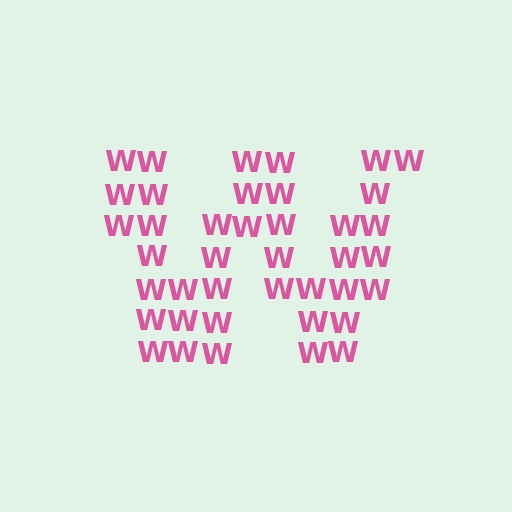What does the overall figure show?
The overall figure shows the letter W.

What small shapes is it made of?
It is made of small letter W's.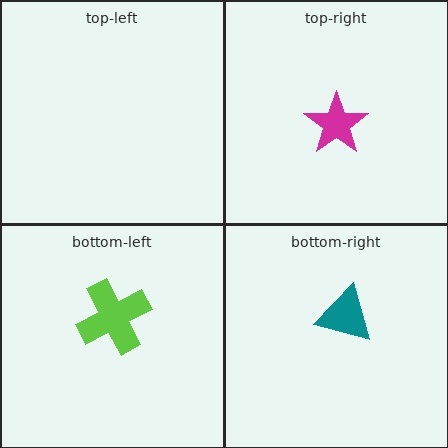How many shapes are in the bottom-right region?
1.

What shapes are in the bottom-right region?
The teal triangle.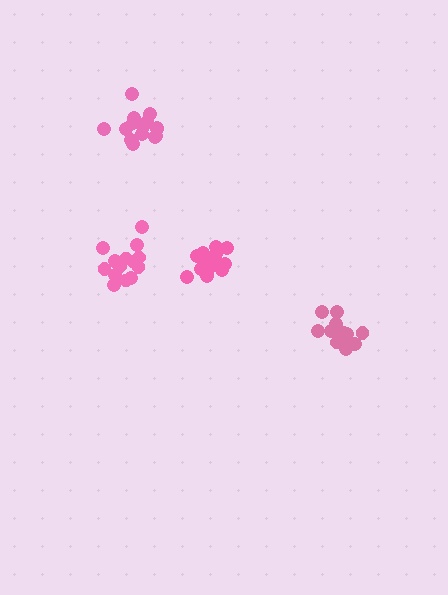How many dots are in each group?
Group 1: 15 dots, Group 2: 16 dots, Group 3: 13 dots, Group 4: 15 dots (59 total).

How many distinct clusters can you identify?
There are 4 distinct clusters.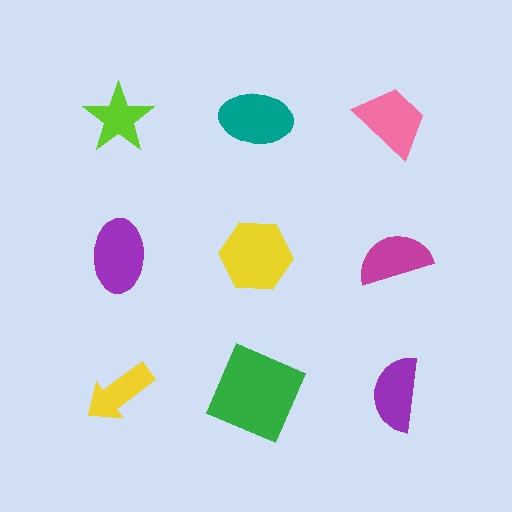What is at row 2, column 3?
A magenta semicircle.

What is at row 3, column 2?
A green square.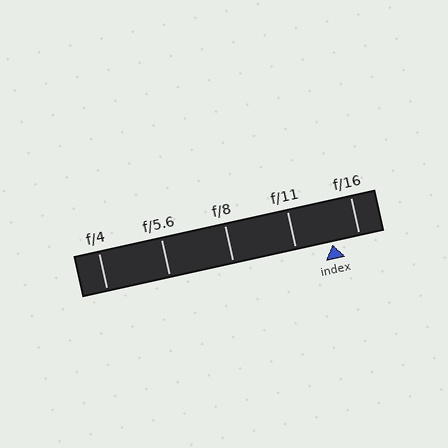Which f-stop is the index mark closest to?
The index mark is closest to f/16.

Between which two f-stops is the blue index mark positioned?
The index mark is between f/11 and f/16.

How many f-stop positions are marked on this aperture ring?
There are 5 f-stop positions marked.